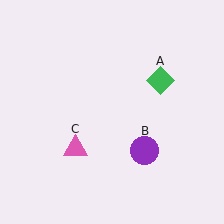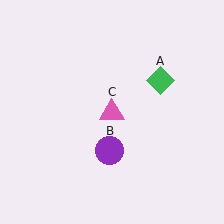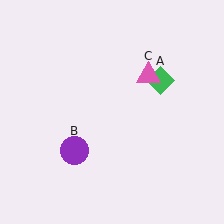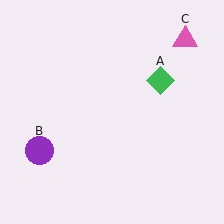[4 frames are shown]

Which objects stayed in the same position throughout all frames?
Green diamond (object A) remained stationary.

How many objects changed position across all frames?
2 objects changed position: purple circle (object B), pink triangle (object C).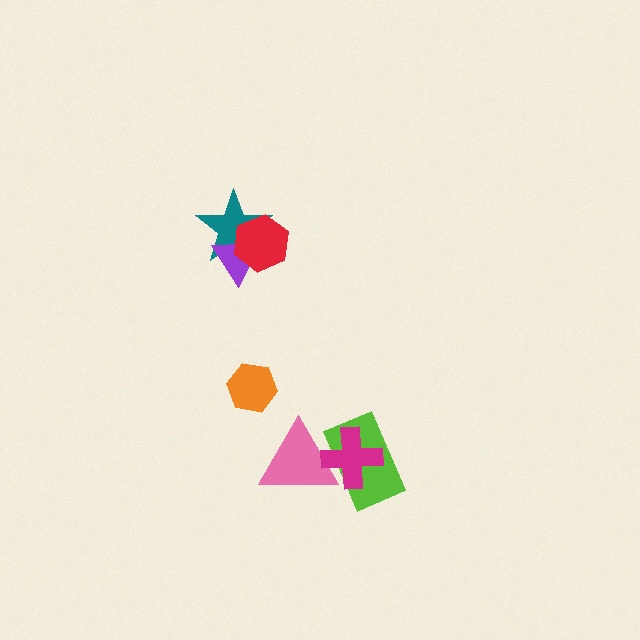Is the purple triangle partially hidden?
Yes, it is partially covered by another shape.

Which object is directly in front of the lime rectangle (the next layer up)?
The pink triangle is directly in front of the lime rectangle.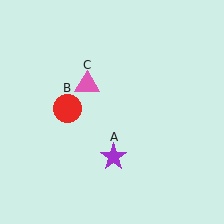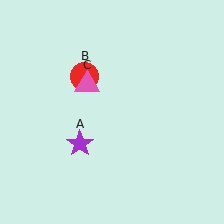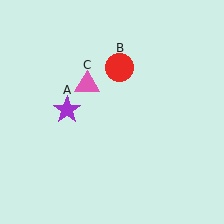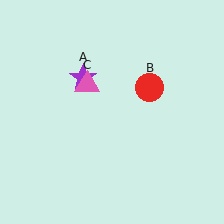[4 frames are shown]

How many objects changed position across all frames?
2 objects changed position: purple star (object A), red circle (object B).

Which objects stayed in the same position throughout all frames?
Pink triangle (object C) remained stationary.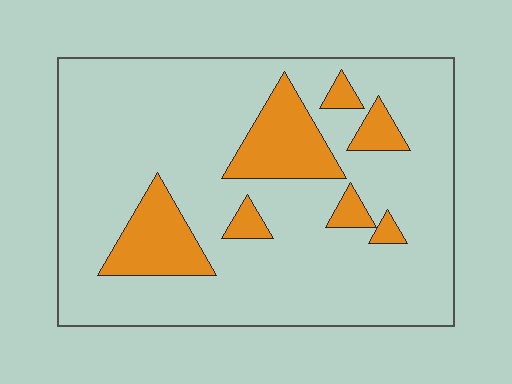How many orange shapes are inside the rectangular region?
7.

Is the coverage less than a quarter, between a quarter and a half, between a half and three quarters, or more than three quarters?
Less than a quarter.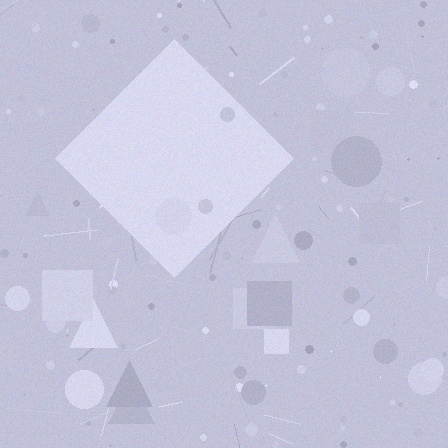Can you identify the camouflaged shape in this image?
The camouflaged shape is a diamond.